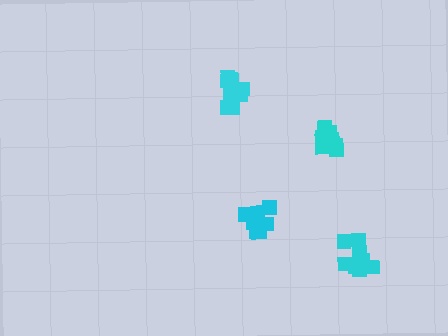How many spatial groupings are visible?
There are 4 spatial groupings.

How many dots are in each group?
Group 1: 13 dots, Group 2: 10 dots, Group 3: 9 dots, Group 4: 10 dots (42 total).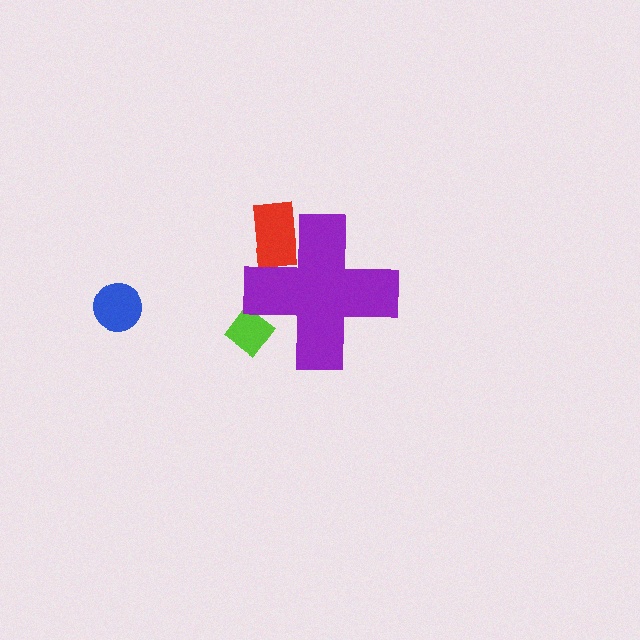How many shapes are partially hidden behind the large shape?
2 shapes are partially hidden.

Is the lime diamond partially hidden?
Yes, the lime diamond is partially hidden behind the purple cross.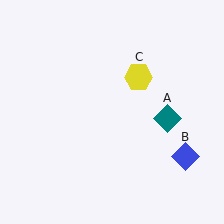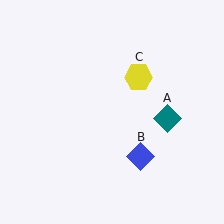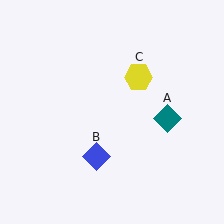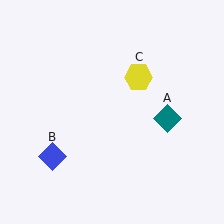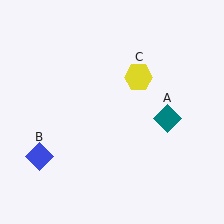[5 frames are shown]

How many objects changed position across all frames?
1 object changed position: blue diamond (object B).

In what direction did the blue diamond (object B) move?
The blue diamond (object B) moved left.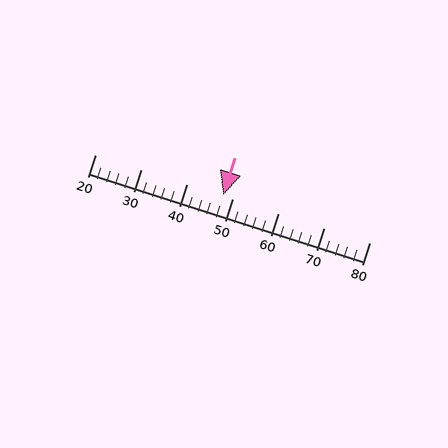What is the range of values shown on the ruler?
The ruler shows values from 20 to 80.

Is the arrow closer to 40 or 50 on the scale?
The arrow is closer to 50.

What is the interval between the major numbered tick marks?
The major tick marks are spaced 10 units apart.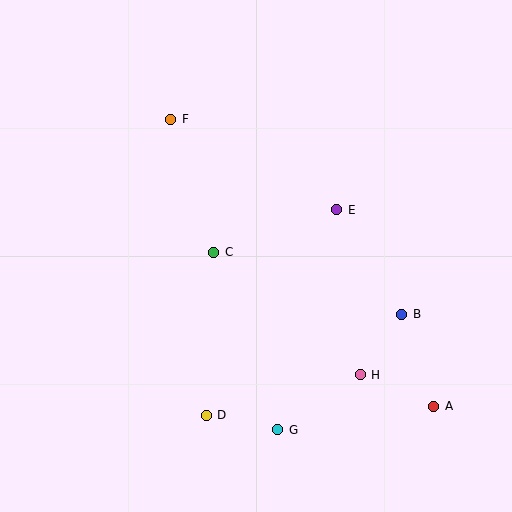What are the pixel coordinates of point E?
Point E is at (337, 210).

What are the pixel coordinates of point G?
Point G is at (278, 430).